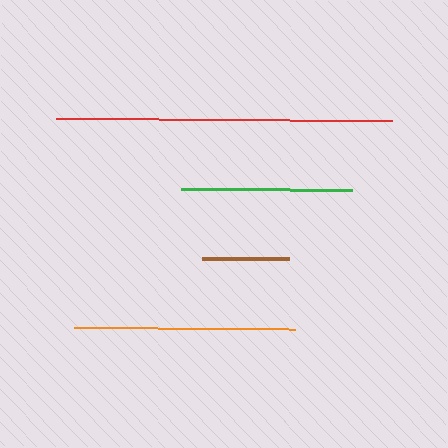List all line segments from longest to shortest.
From longest to shortest: red, orange, green, brown.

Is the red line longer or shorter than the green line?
The red line is longer than the green line.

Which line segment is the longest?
The red line is the longest at approximately 336 pixels.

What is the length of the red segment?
The red segment is approximately 336 pixels long.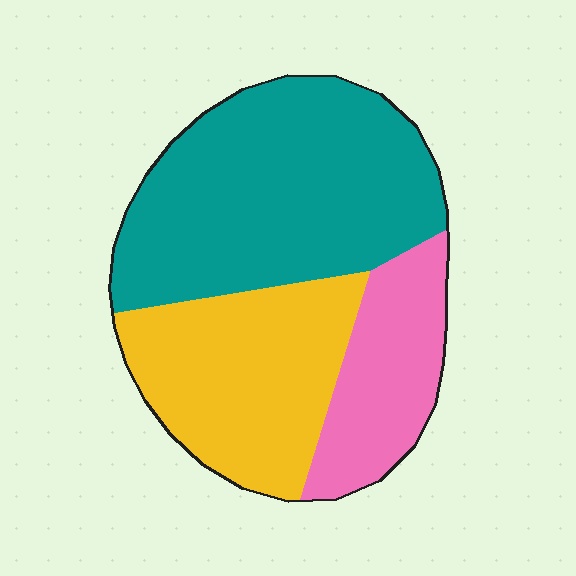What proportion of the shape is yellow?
Yellow covers around 30% of the shape.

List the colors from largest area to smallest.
From largest to smallest: teal, yellow, pink.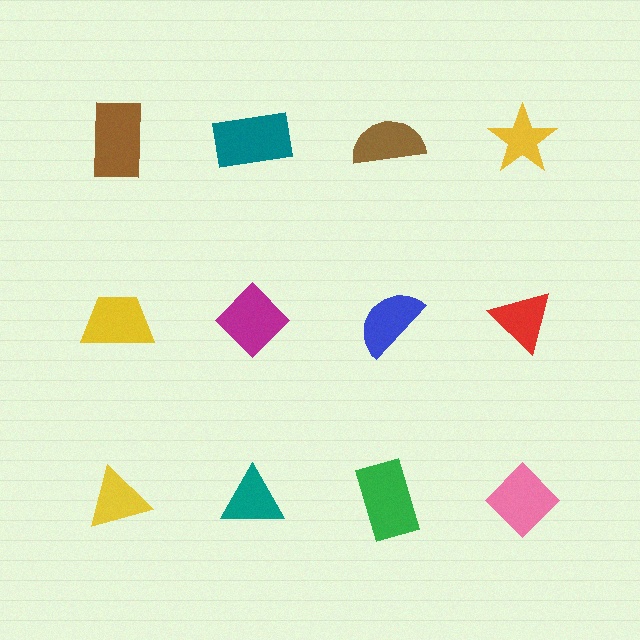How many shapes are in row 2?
4 shapes.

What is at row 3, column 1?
A yellow triangle.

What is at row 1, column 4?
A yellow star.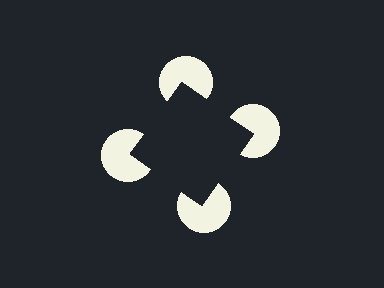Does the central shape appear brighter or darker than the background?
It typically appears slightly darker than the background, even though no actual brightness change is drawn.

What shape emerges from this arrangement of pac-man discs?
An illusory square — its edges are inferred from the aligned wedge cuts in the pac-man discs, not physically drawn.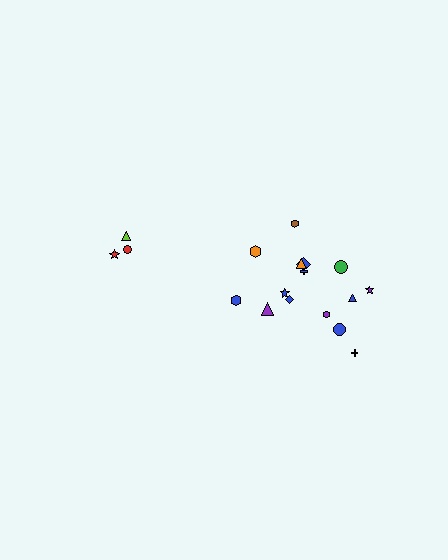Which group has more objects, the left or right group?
The right group.